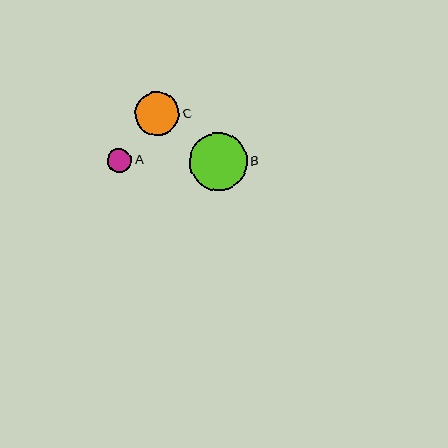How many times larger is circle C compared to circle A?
Circle C is approximately 1.9 times the size of circle A.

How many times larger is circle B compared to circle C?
Circle B is approximately 1.3 times the size of circle C.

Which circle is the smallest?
Circle A is the smallest with a size of approximately 24 pixels.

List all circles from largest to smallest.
From largest to smallest: B, C, A.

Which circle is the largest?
Circle B is the largest with a size of approximately 58 pixels.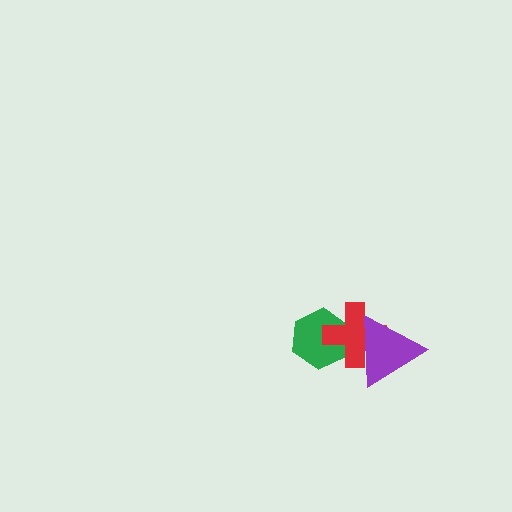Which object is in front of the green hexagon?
The red cross is in front of the green hexagon.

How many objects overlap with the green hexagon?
1 object overlaps with the green hexagon.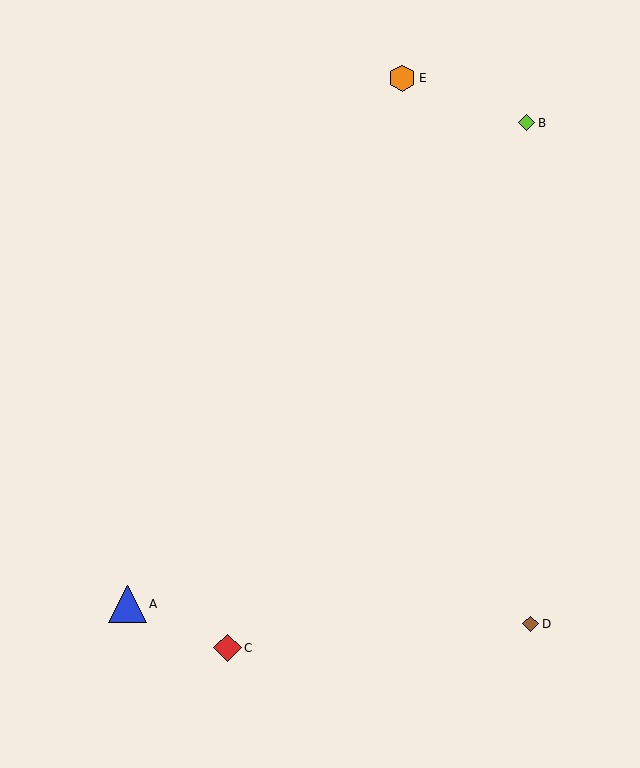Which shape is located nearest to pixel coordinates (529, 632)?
The brown diamond (labeled D) at (531, 624) is nearest to that location.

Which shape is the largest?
The blue triangle (labeled A) is the largest.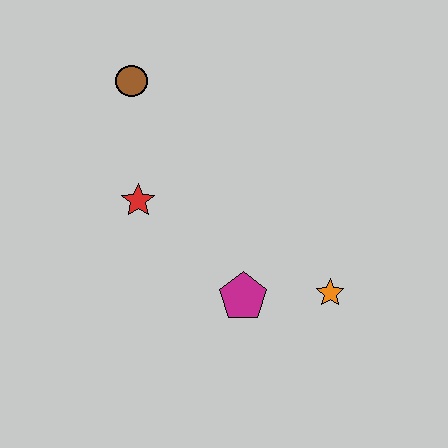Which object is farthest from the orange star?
The brown circle is farthest from the orange star.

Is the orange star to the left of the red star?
No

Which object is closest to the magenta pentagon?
The orange star is closest to the magenta pentagon.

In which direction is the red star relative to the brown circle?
The red star is below the brown circle.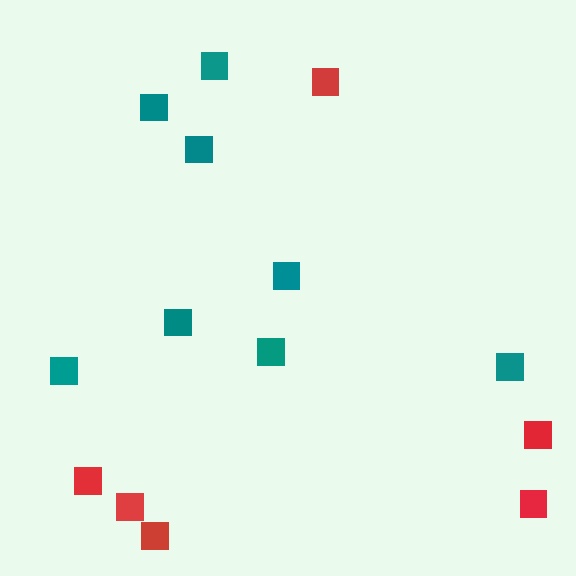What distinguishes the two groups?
There are 2 groups: one group of red squares (6) and one group of teal squares (8).